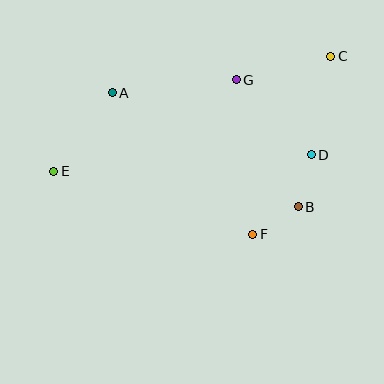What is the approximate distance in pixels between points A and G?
The distance between A and G is approximately 124 pixels.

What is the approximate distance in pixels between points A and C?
The distance between A and C is approximately 221 pixels.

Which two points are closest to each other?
Points B and F are closest to each other.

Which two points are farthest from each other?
Points C and E are farthest from each other.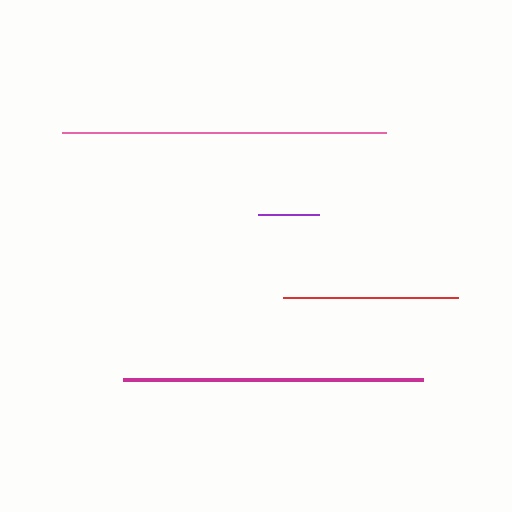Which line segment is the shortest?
The purple line is the shortest at approximately 61 pixels.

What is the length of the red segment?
The red segment is approximately 174 pixels long.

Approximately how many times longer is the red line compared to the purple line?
The red line is approximately 2.8 times the length of the purple line.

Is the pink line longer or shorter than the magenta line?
The pink line is longer than the magenta line.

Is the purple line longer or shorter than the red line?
The red line is longer than the purple line.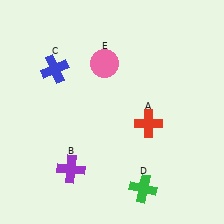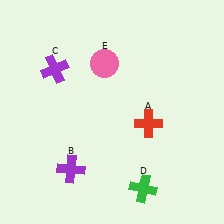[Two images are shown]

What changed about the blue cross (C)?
In Image 1, C is blue. In Image 2, it changed to purple.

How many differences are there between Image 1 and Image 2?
There is 1 difference between the two images.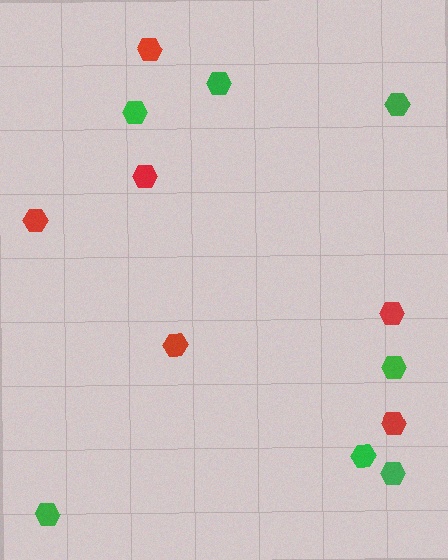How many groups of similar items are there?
There are 2 groups: one group of green hexagons (7) and one group of red hexagons (6).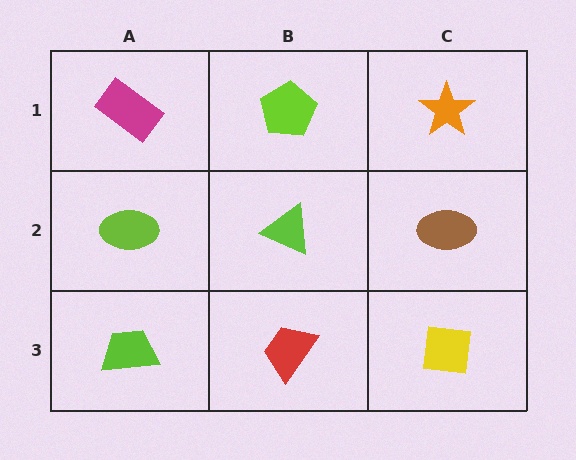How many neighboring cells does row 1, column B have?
3.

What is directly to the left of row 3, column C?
A red trapezoid.